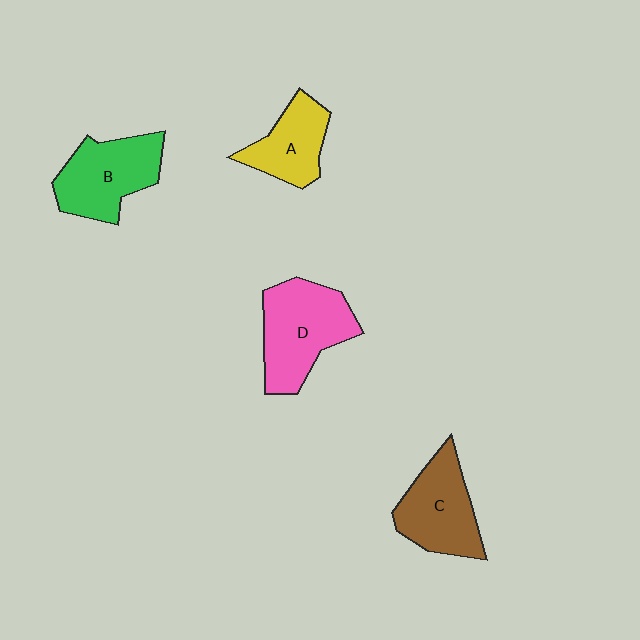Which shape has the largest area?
Shape D (pink).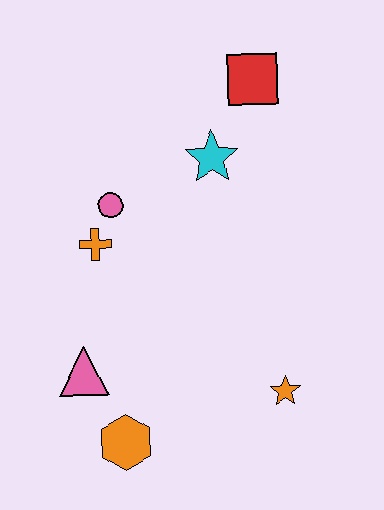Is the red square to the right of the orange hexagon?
Yes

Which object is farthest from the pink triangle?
The red square is farthest from the pink triangle.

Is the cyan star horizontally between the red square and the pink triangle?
Yes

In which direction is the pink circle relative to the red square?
The pink circle is to the left of the red square.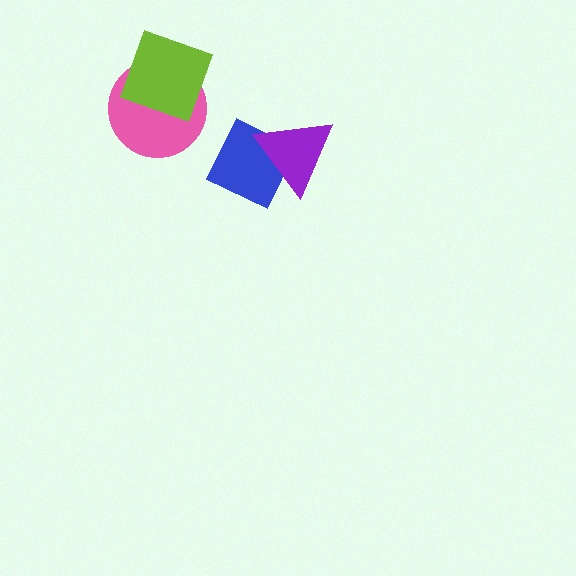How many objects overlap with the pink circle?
1 object overlaps with the pink circle.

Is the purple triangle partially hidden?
No, no other shape covers it.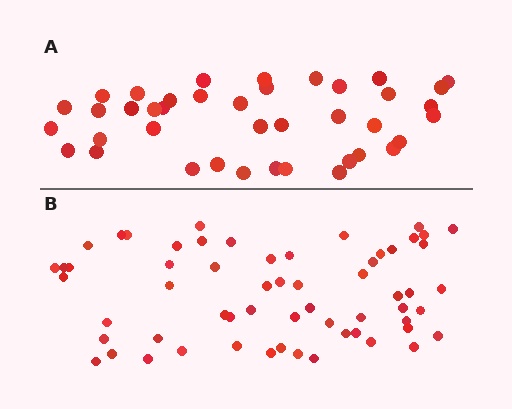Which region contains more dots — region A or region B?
Region B (the bottom region) has more dots.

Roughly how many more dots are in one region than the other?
Region B has approximately 20 more dots than region A.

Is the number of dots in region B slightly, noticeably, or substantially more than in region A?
Region B has substantially more. The ratio is roughly 1.5 to 1.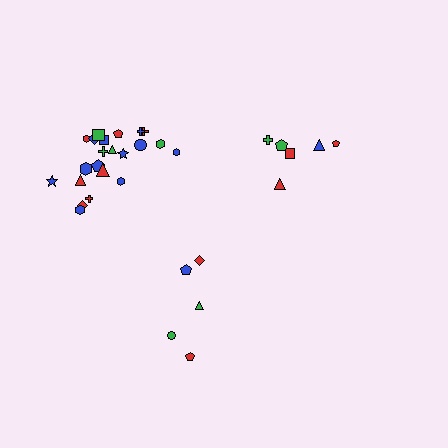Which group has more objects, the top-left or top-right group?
The top-left group.